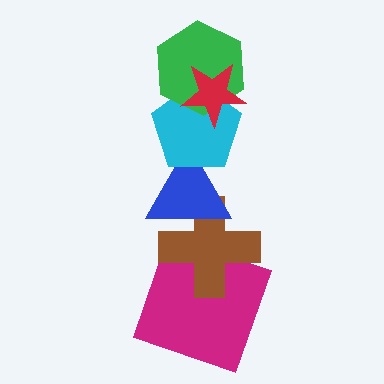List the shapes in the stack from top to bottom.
From top to bottom: the red star, the green hexagon, the cyan pentagon, the blue triangle, the brown cross, the magenta square.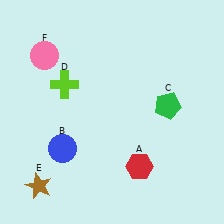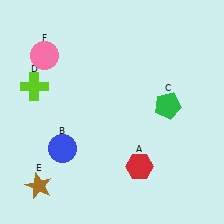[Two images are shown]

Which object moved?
The lime cross (D) moved left.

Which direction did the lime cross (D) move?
The lime cross (D) moved left.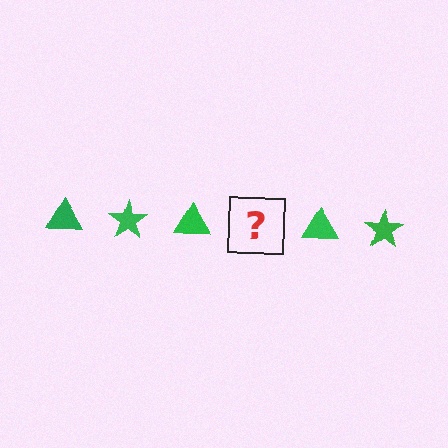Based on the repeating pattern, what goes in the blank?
The blank should be a green star.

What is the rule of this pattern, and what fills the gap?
The rule is that the pattern cycles through triangle, star shapes in green. The gap should be filled with a green star.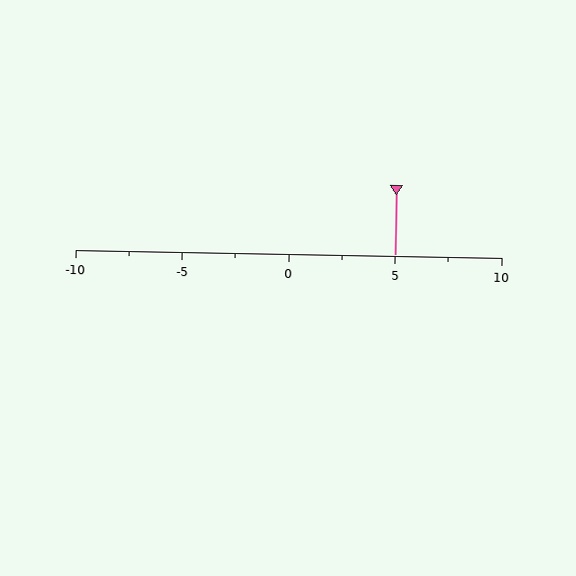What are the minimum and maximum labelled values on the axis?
The axis runs from -10 to 10.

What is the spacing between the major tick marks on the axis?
The major ticks are spaced 5 apart.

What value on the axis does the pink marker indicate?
The marker indicates approximately 5.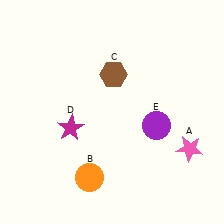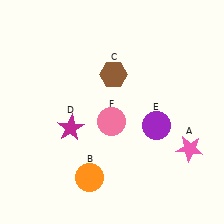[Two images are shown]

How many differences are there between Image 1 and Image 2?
There is 1 difference between the two images.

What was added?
A pink circle (F) was added in Image 2.